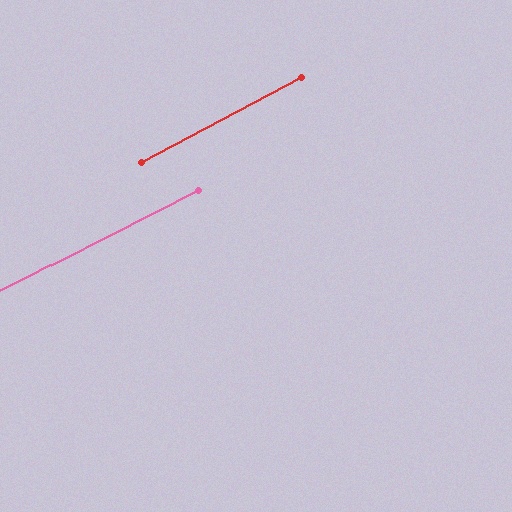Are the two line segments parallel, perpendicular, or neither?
Parallel — their directions differ by only 1.0°.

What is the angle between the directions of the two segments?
Approximately 1 degree.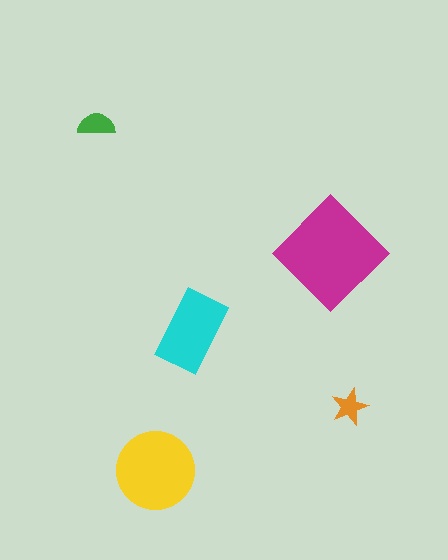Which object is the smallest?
The orange star.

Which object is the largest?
The magenta diamond.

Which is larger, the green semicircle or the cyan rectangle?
The cyan rectangle.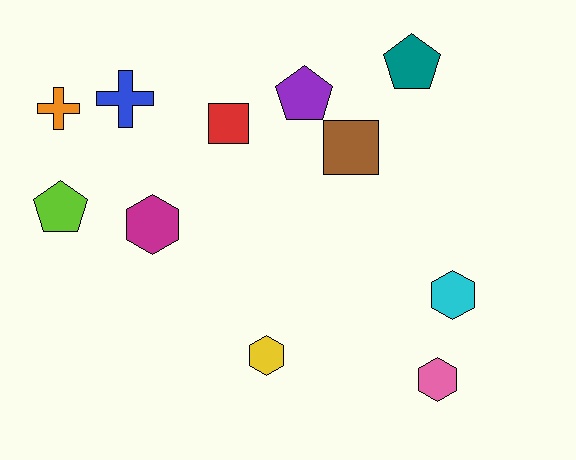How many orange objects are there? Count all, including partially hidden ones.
There is 1 orange object.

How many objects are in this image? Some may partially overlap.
There are 11 objects.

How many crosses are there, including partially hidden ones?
There are 2 crosses.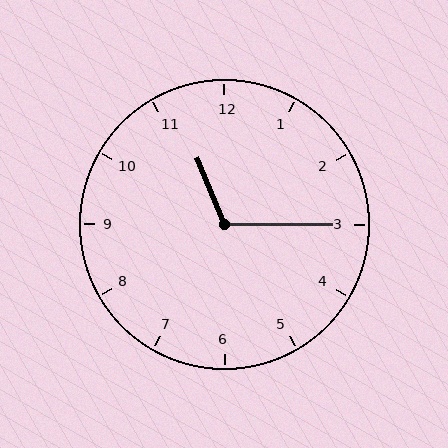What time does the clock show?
11:15.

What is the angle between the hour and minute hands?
Approximately 112 degrees.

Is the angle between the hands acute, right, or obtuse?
It is obtuse.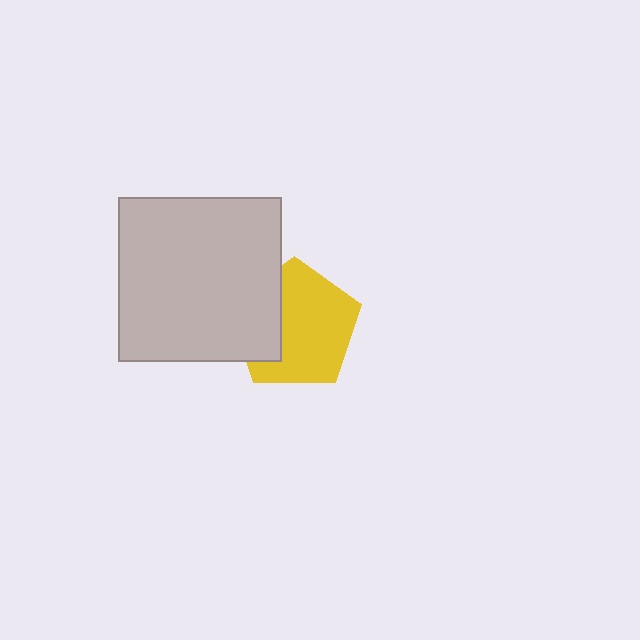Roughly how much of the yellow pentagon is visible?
Most of it is visible (roughly 69%).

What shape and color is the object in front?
The object in front is a light gray square.